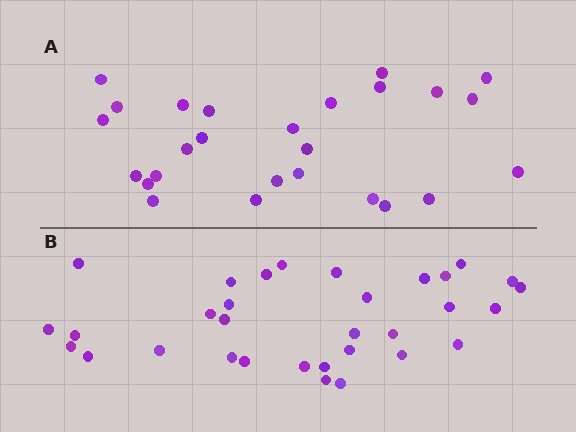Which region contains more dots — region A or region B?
Region B (the bottom region) has more dots.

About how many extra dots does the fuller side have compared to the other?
Region B has about 6 more dots than region A.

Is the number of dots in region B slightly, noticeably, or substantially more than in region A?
Region B has only slightly more — the two regions are fairly close. The ratio is roughly 1.2 to 1.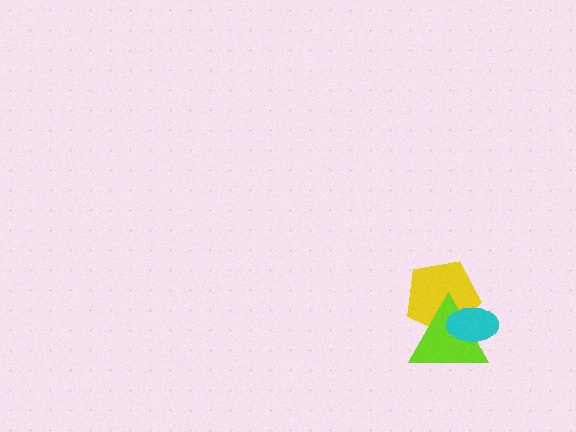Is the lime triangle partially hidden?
Yes, it is partially covered by another shape.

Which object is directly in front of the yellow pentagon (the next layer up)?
The lime triangle is directly in front of the yellow pentagon.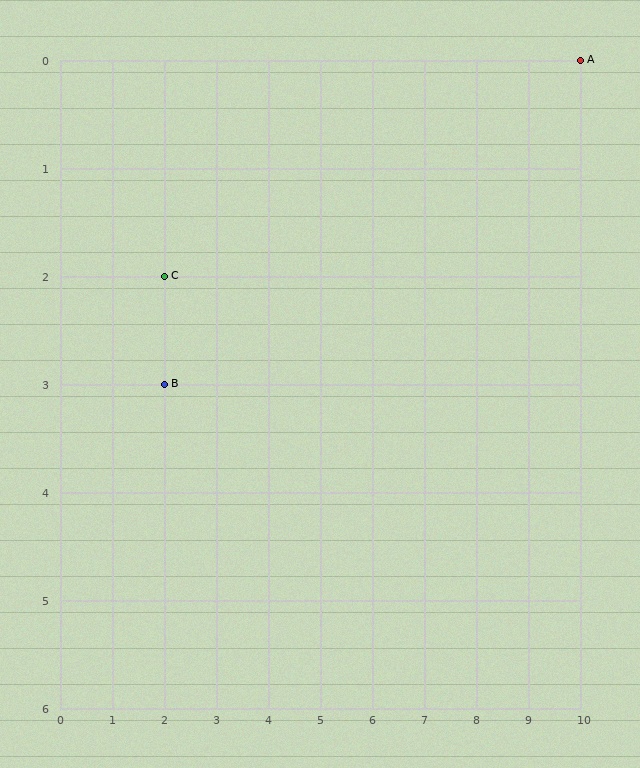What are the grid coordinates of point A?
Point A is at grid coordinates (10, 0).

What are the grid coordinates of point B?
Point B is at grid coordinates (2, 3).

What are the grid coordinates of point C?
Point C is at grid coordinates (2, 2).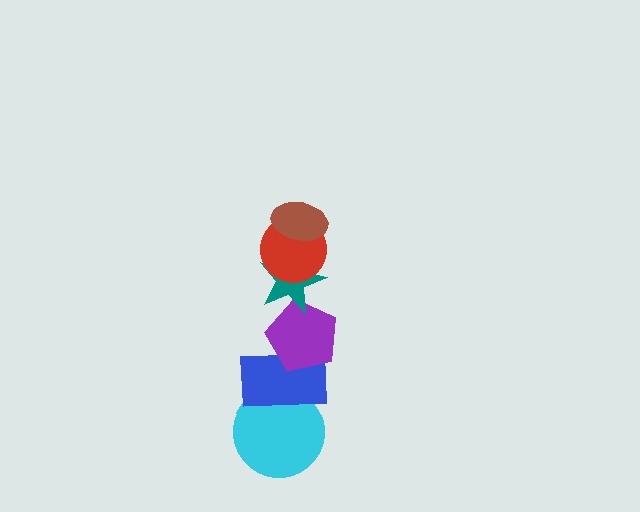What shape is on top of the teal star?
The red circle is on top of the teal star.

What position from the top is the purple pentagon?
The purple pentagon is 4th from the top.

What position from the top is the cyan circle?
The cyan circle is 6th from the top.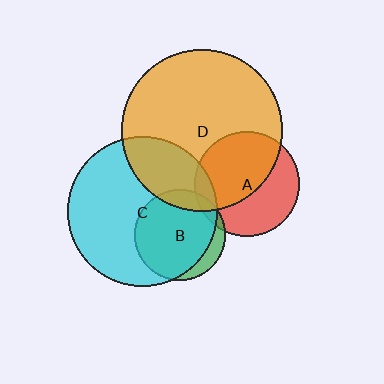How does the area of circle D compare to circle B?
Approximately 3.1 times.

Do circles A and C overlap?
Yes.